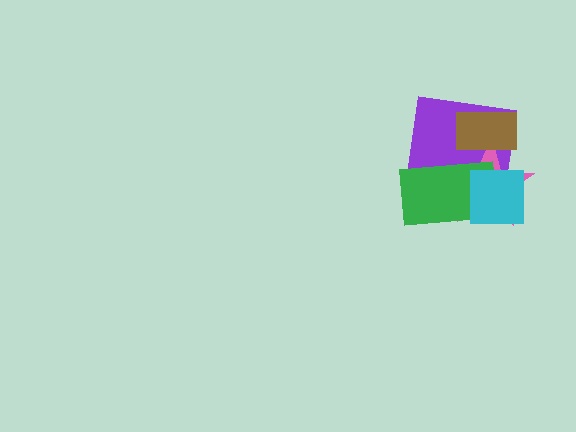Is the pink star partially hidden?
Yes, it is partially covered by another shape.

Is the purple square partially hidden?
Yes, it is partially covered by another shape.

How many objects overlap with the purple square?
4 objects overlap with the purple square.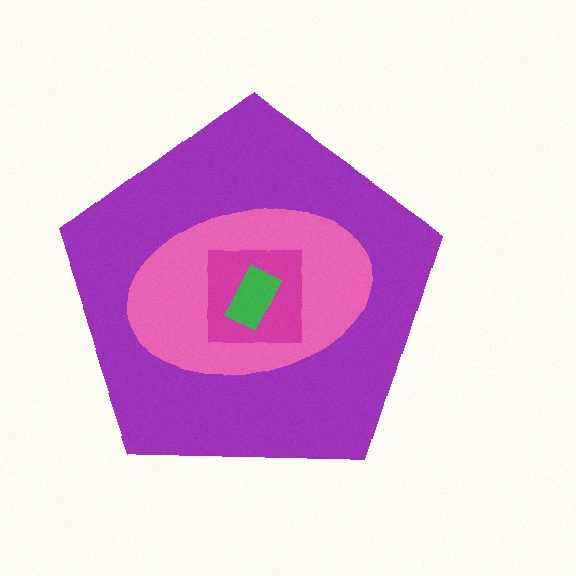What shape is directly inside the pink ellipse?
The magenta square.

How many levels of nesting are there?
4.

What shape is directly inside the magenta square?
The green rectangle.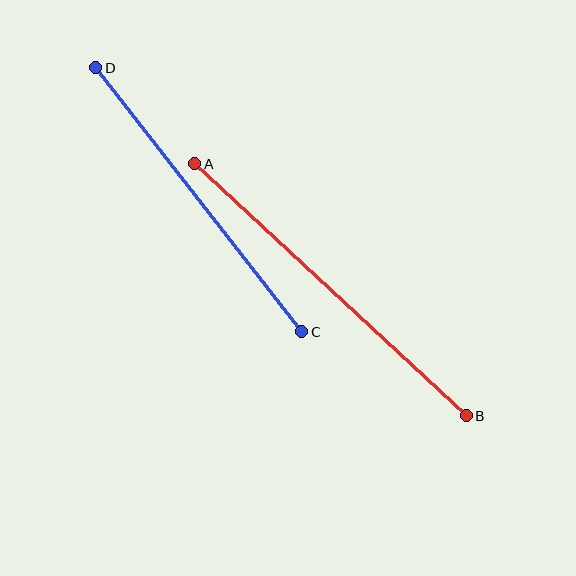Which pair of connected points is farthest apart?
Points A and B are farthest apart.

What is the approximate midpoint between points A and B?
The midpoint is at approximately (331, 290) pixels.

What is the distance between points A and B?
The distance is approximately 370 pixels.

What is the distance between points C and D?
The distance is approximately 335 pixels.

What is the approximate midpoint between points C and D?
The midpoint is at approximately (199, 200) pixels.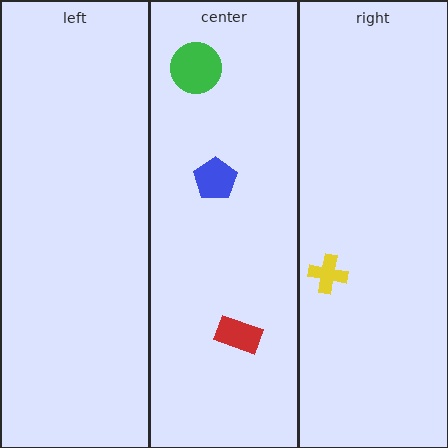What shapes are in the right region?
The yellow cross.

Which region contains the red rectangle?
The center region.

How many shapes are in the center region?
3.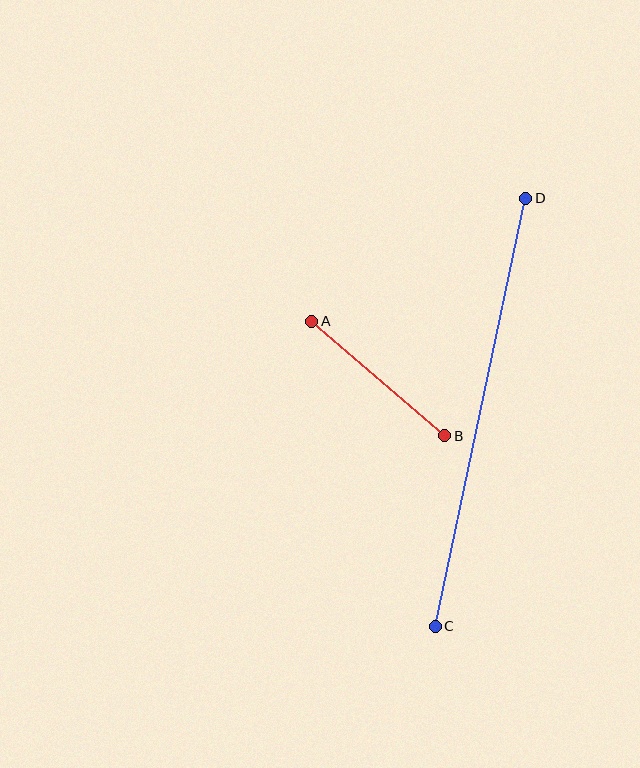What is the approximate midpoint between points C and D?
The midpoint is at approximately (481, 412) pixels.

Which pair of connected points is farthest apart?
Points C and D are farthest apart.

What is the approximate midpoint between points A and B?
The midpoint is at approximately (378, 379) pixels.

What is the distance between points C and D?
The distance is approximately 437 pixels.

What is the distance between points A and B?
The distance is approximately 175 pixels.